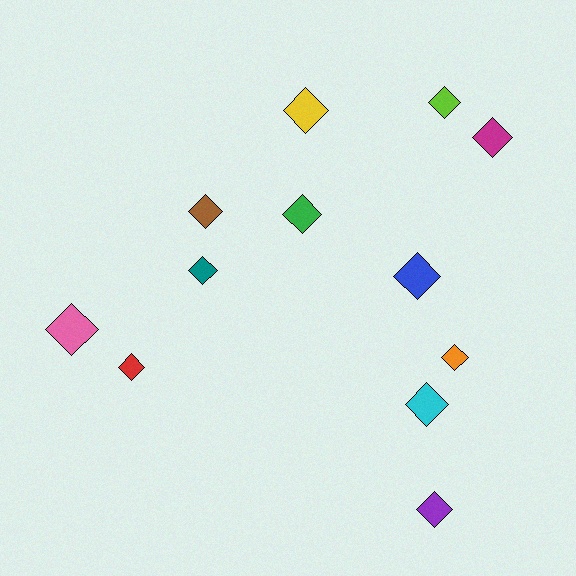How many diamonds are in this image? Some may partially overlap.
There are 12 diamonds.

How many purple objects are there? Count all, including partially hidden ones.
There is 1 purple object.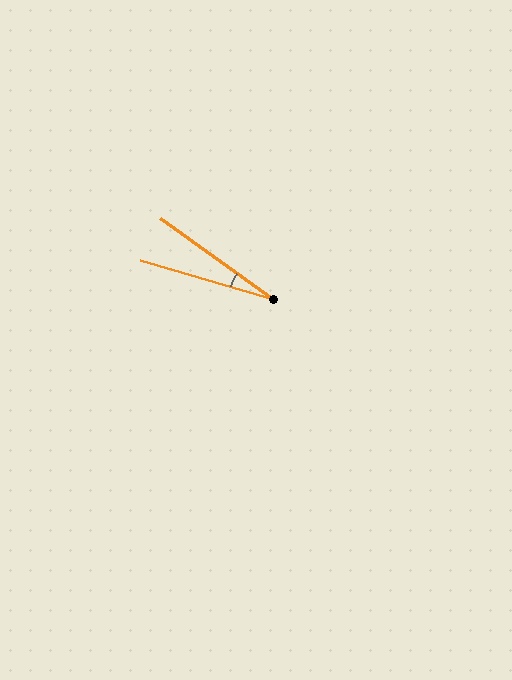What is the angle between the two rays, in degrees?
Approximately 19 degrees.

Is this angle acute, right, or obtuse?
It is acute.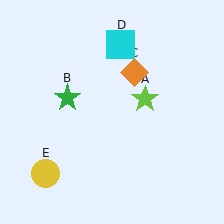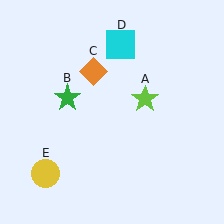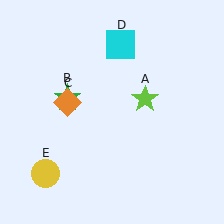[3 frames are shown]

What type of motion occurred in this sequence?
The orange diamond (object C) rotated counterclockwise around the center of the scene.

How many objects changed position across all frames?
1 object changed position: orange diamond (object C).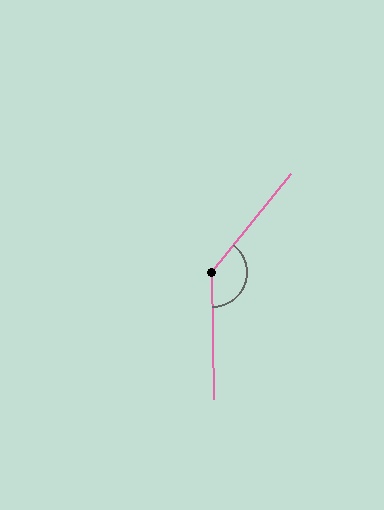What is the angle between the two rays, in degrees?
Approximately 140 degrees.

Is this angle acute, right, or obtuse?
It is obtuse.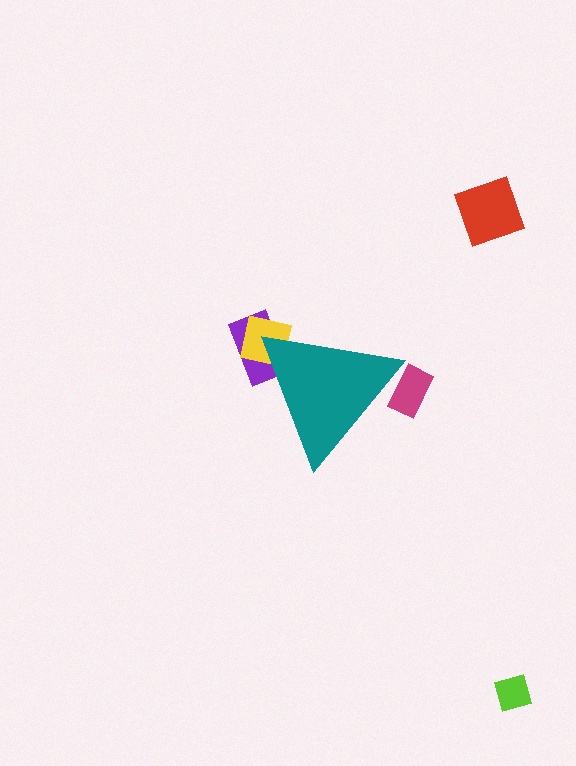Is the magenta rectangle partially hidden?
Yes, the magenta rectangle is partially hidden behind the teal triangle.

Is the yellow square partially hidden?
Yes, the yellow square is partially hidden behind the teal triangle.